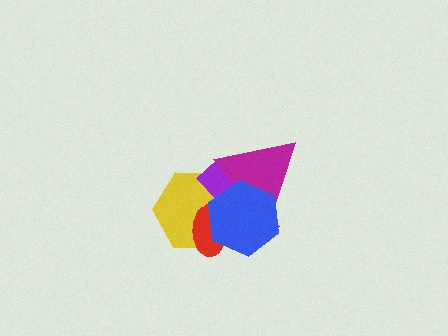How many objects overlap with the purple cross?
4 objects overlap with the purple cross.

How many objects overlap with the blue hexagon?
4 objects overlap with the blue hexagon.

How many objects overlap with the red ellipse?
3 objects overlap with the red ellipse.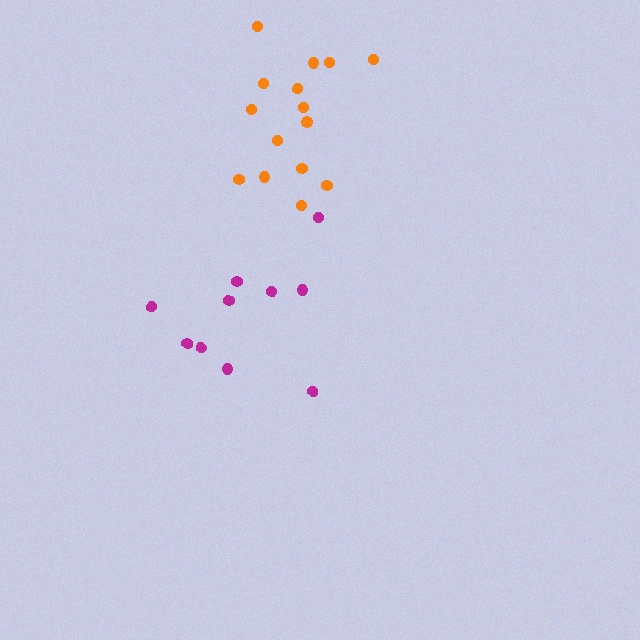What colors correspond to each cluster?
The clusters are colored: magenta, orange.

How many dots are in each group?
Group 1: 10 dots, Group 2: 15 dots (25 total).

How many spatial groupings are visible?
There are 2 spatial groupings.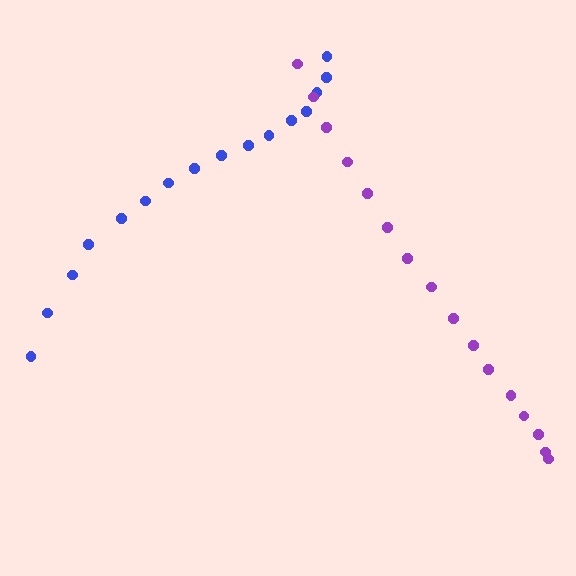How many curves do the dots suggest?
There are 2 distinct paths.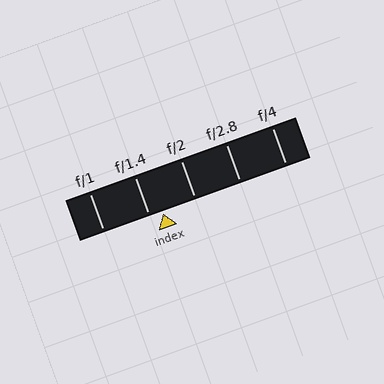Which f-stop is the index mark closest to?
The index mark is closest to f/1.4.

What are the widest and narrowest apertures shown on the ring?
The widest aperture shown is f/1 and the narrowest is f/4.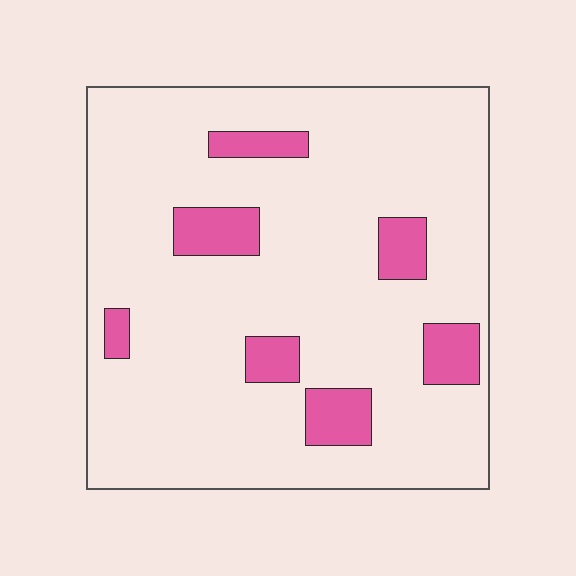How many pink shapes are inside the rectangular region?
7.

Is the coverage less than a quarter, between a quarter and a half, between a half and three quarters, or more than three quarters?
Less than a quarter.